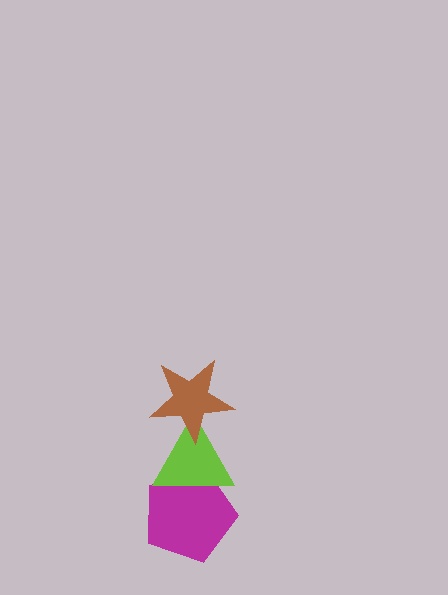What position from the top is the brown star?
The brown star is 1st from the top.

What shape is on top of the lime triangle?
The brown star is on top of the lime triangle.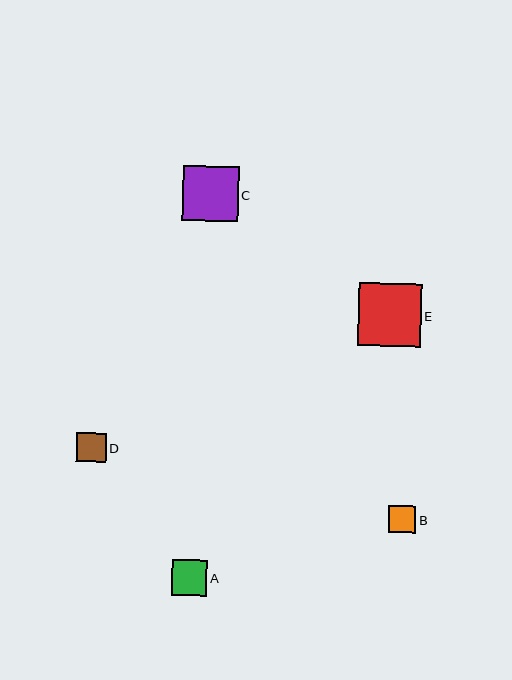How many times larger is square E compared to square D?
Square E is approximately 2.1 times the size of square D.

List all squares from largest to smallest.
From largest to smallest: E, C, A, D, B.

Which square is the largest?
Square E is the largest with a size of approximately 63 pixels.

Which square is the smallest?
Square B is the smallest with a size of approximately 28 pixels.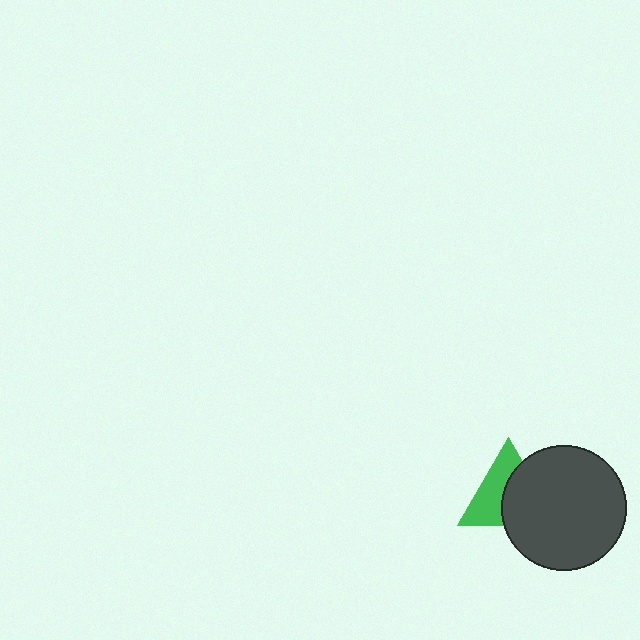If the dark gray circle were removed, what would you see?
You would see the complete green triangle.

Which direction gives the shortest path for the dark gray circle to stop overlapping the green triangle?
Moving right gives the shortest separation.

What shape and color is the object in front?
The object in front is a dark gray circle.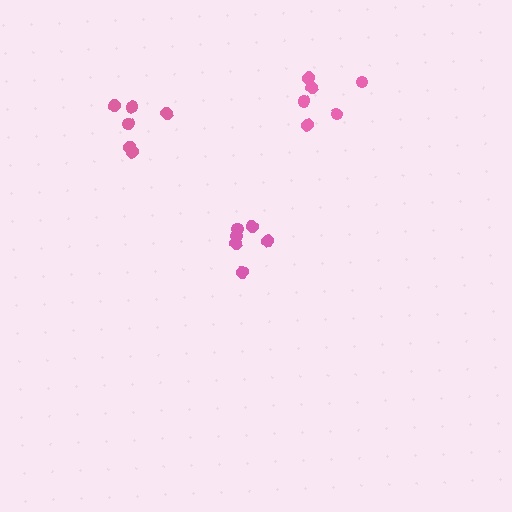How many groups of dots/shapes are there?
There are 3 groups.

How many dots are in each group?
Group 1: 6 dots, Group 2: 6 dots, Group 3: 6 dots (18 total).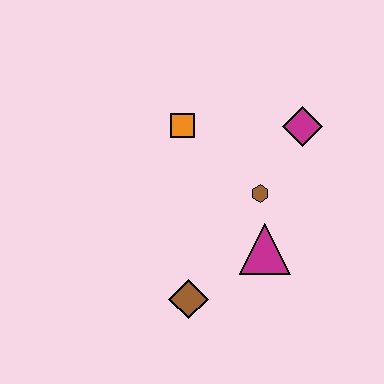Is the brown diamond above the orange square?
No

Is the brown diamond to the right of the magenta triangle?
No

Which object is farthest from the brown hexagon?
The brown diamond is farthest from the brown hexagon.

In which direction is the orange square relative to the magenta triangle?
The orange square is above the magenta triangle.